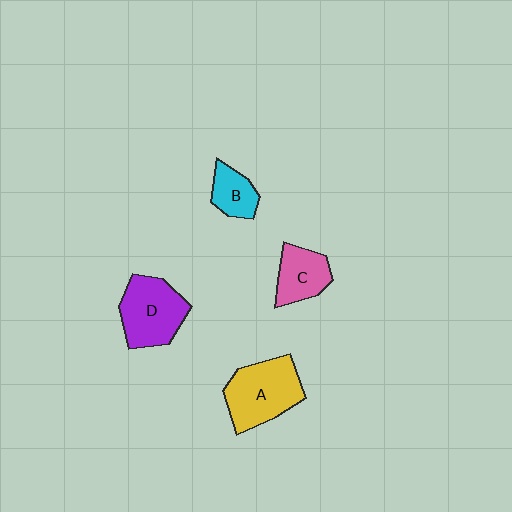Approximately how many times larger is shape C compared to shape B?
Approximately 1.3 times.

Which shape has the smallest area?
Shape B (cyan).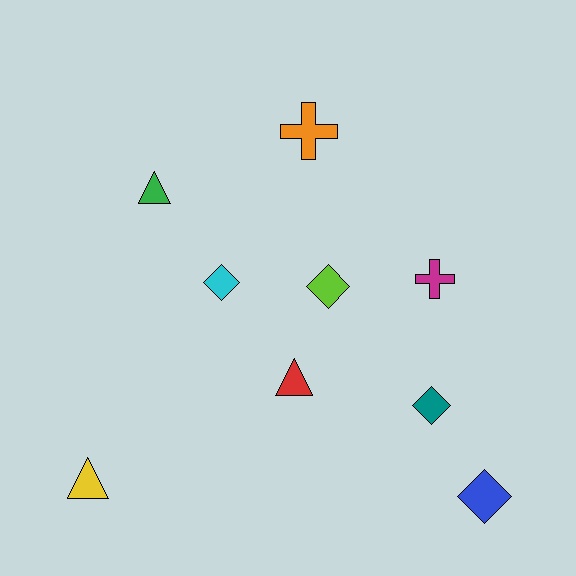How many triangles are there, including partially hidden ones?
There are 3 triangles.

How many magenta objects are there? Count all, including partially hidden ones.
There is 1 magenta object.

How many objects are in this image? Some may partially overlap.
There are 9 objects.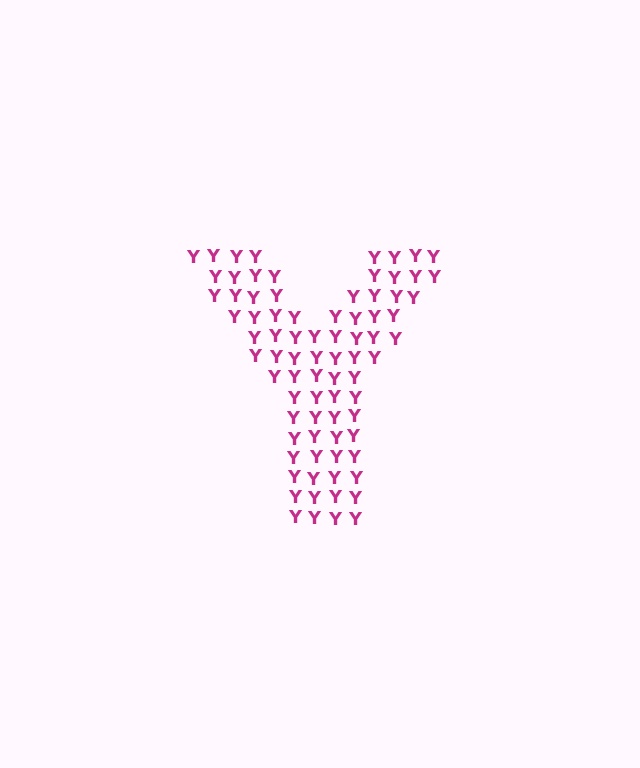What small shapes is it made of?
It is made of small letter Y's.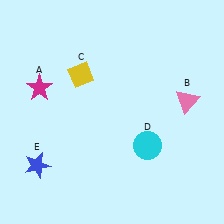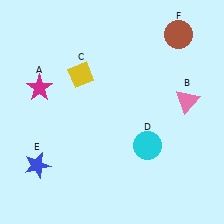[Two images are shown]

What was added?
A brown circle (F) was added in Image 2.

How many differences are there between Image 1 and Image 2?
There is 1 difference between the two images.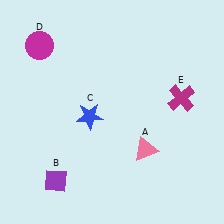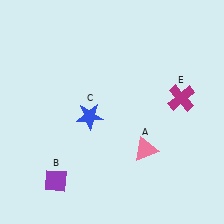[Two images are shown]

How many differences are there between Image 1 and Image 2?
There is 1 difference between the two images.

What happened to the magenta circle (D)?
The magenta circle (D) was removed in Image 2. It was in the top-left area of Image 1.